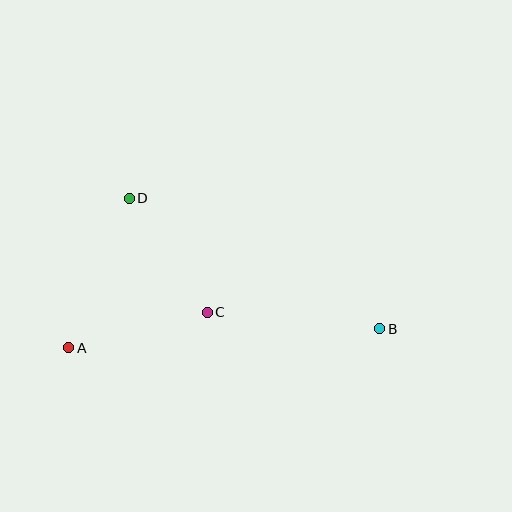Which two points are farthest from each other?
Points A and B are farthest from each other.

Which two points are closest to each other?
Points C and D are closest to each other.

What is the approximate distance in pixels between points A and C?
The distance between A and C is approximately 143 pixels.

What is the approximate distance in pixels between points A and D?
The distance between A and D is approximately 161 pixels.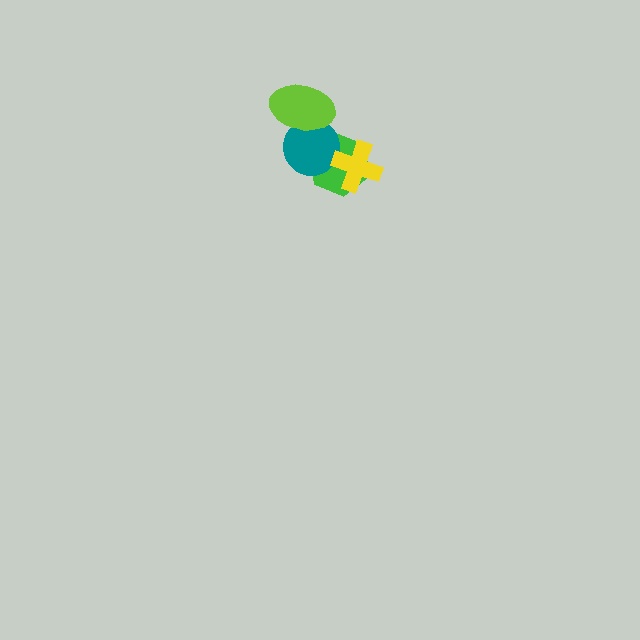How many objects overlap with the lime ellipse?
1 object overlaps with the lime ellipse.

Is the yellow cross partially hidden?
No, no other shape covers it.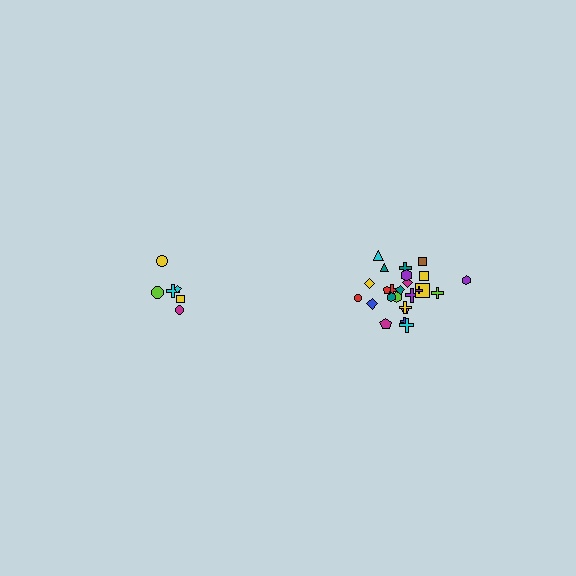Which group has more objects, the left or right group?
The right group.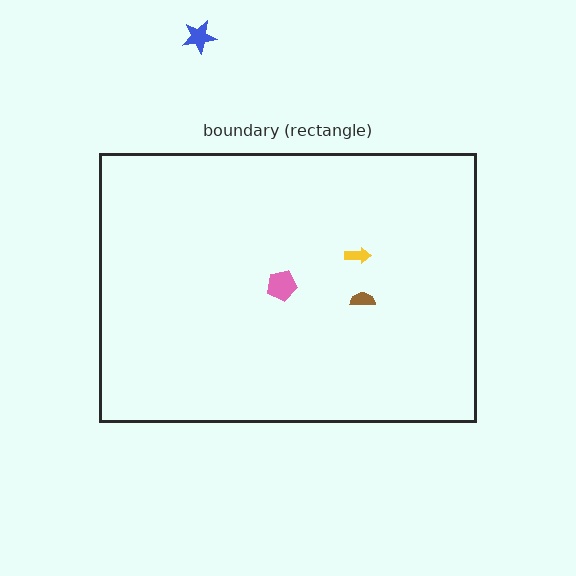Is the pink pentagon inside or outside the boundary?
Inside.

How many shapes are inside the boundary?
3 inside, 1 outside.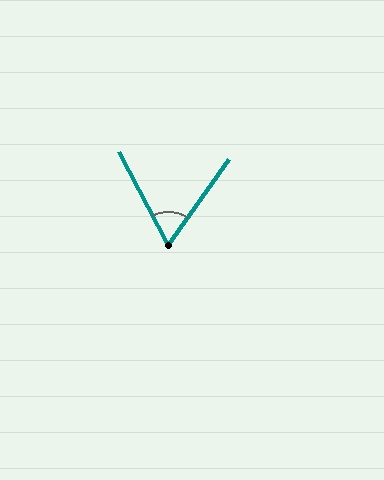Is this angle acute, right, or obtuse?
It is acute.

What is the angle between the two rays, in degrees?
Approximately 63 degrees.